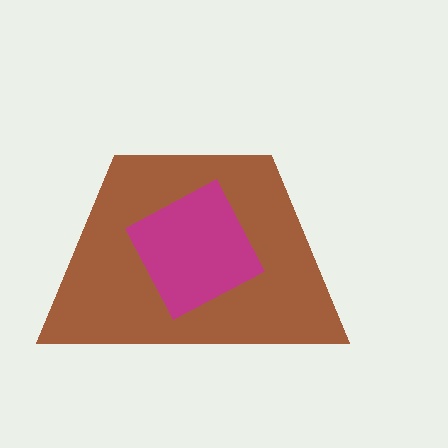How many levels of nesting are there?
2.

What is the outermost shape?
The brown trapezoid.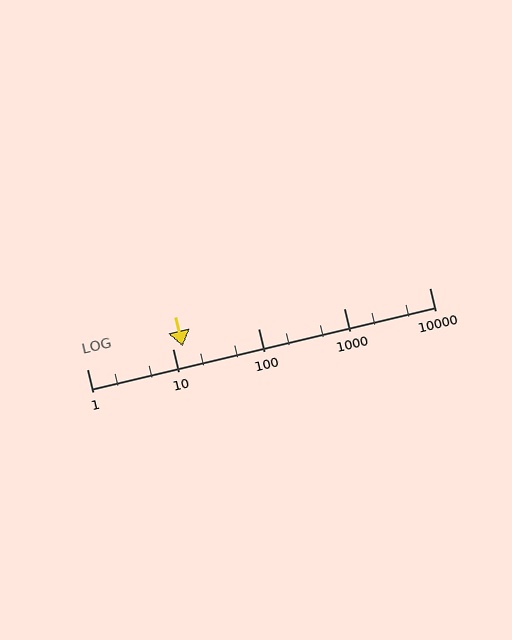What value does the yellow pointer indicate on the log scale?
The pointer indicates approximately 13.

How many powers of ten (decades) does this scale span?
The scale spans 4 decades, from 1 to 10000.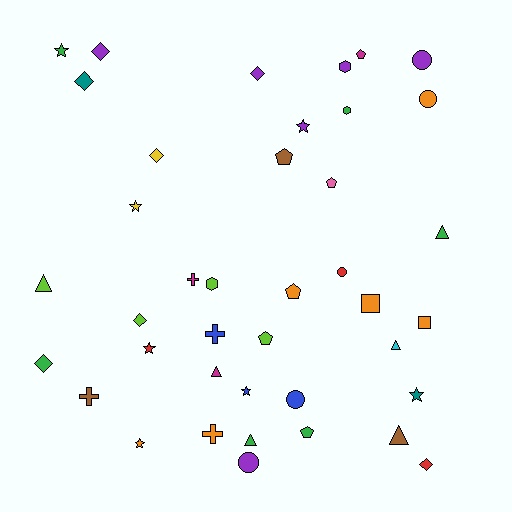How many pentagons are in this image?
There are 6 pentagons.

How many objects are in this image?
There are 40 objects.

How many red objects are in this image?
There are 3 red objects.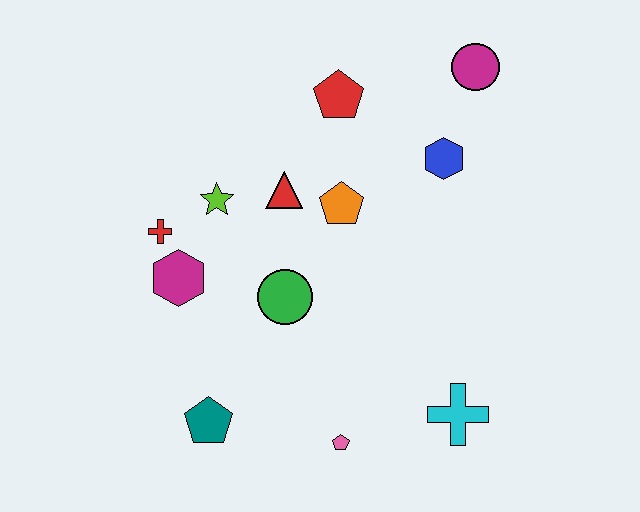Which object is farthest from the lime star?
The cyan cross is farthest from the lime star.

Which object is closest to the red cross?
The magenta hexagon is closest to the red cross.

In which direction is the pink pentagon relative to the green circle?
The pink pentagon is below the green circle.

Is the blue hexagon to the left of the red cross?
No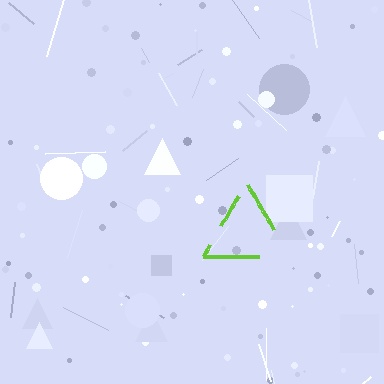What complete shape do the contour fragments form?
The contour fragments form a triangle.